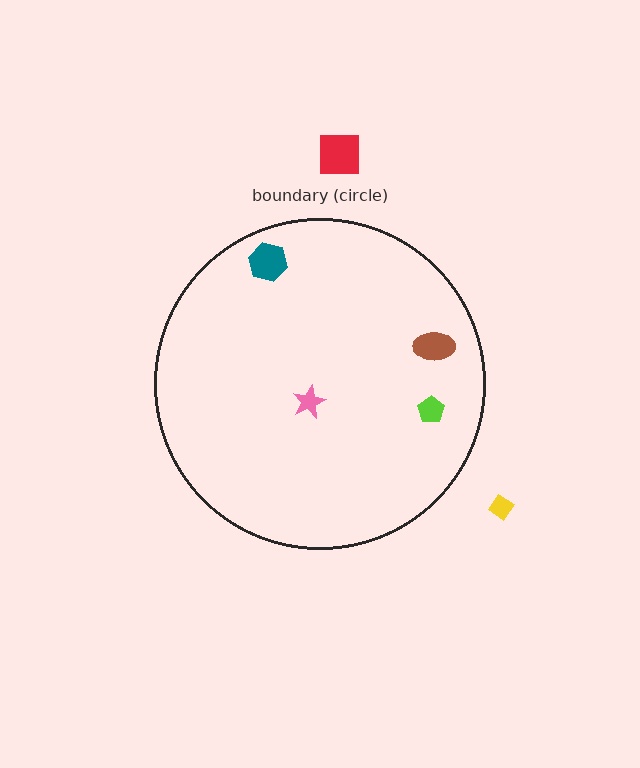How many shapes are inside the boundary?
4 inside, 2 outside.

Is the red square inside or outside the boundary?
Outside.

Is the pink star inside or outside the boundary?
Inside.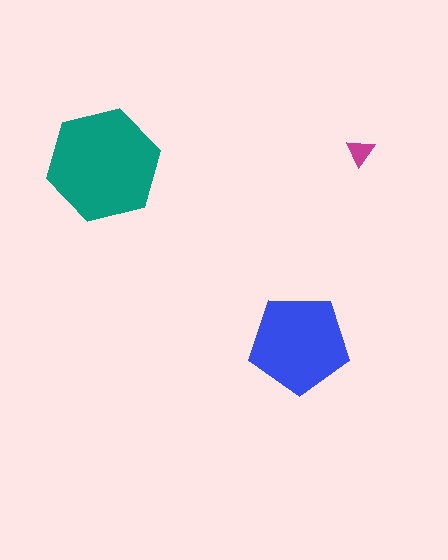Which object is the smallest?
The magenta triangle.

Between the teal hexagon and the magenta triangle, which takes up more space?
The teal hexagon.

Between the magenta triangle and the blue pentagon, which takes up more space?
The blue pentagon.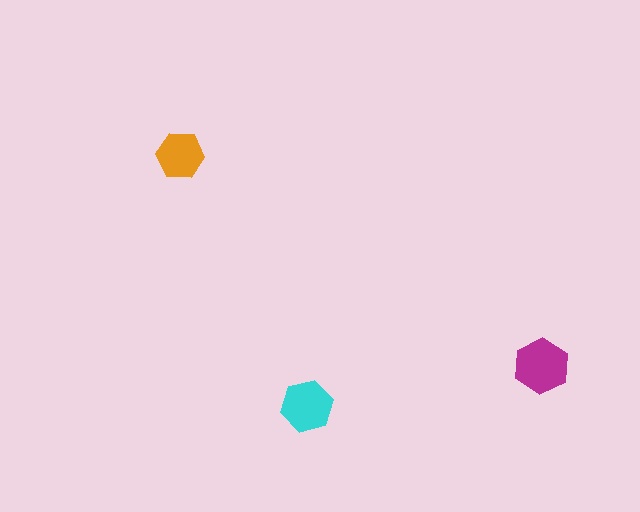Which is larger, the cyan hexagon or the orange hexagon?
The cyan one.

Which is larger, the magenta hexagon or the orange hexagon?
The magenta one.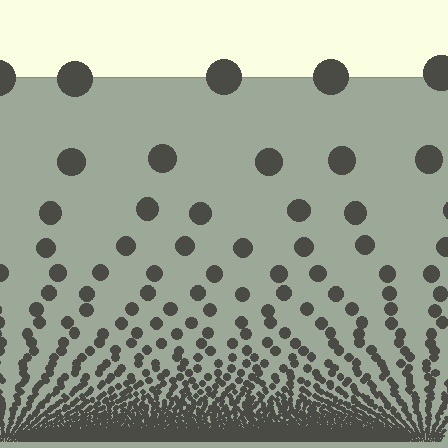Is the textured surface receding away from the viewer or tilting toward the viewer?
The surface appears to tilt toward the viewer. Texture elements get larger and sparser toward the top.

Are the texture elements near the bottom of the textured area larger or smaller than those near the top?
Smaller. The gradient is inverted — elements near the bottom are smaller and denser.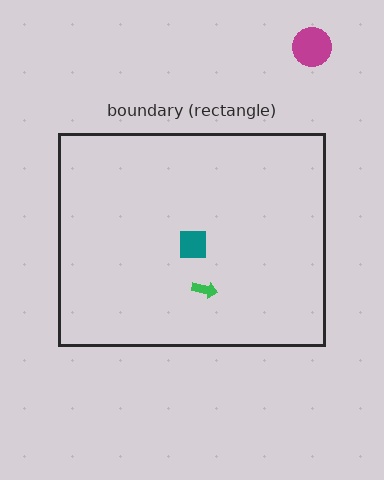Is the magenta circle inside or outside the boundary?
Outside.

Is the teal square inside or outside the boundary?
Inside.